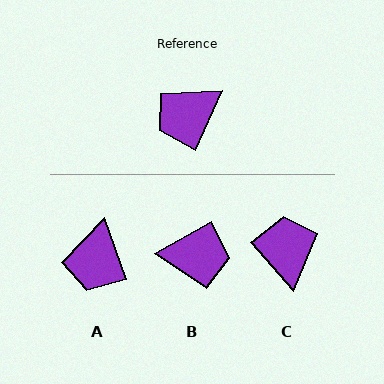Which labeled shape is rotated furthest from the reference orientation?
B, about 144 degrees away.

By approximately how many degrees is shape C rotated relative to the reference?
Approximately 115 degrees clockwise.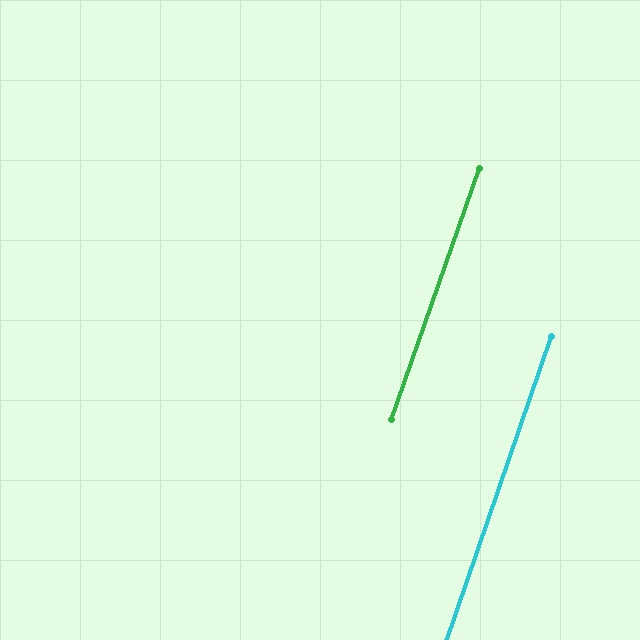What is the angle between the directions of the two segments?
Approximately 0 degrees.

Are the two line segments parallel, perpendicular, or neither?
Parallel — their directions differ by only 0.3°.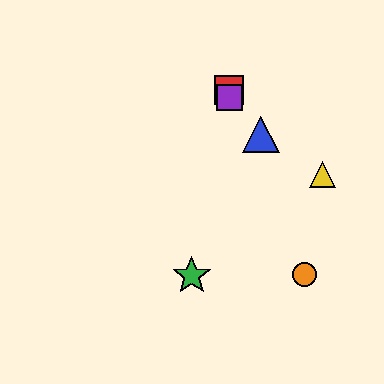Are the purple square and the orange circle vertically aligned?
No, the purple square is at x≈229 and the orange circle is at x≈304.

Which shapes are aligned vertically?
The red square, the purple square are aligned vertically.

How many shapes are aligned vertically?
2 shapes (the red square, the purple square) are aligned vertically.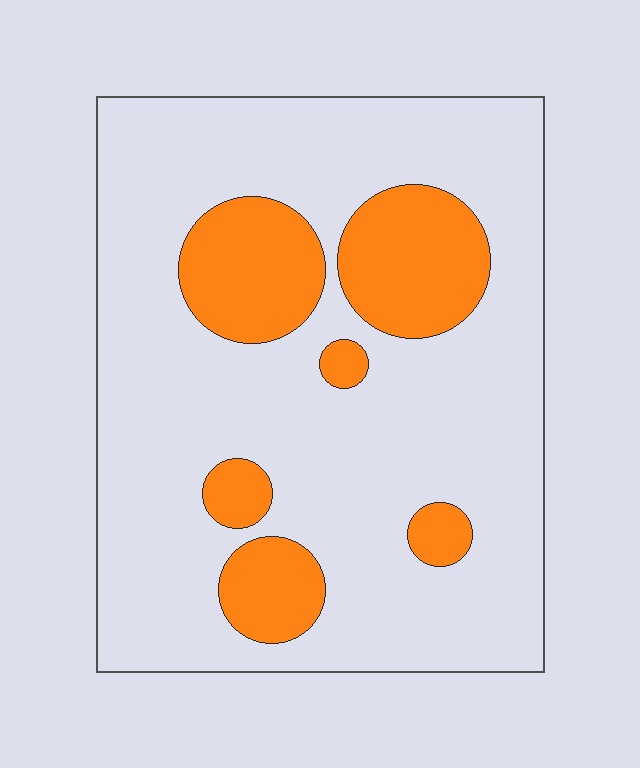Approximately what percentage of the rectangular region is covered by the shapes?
Approximately 20%.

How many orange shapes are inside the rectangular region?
6.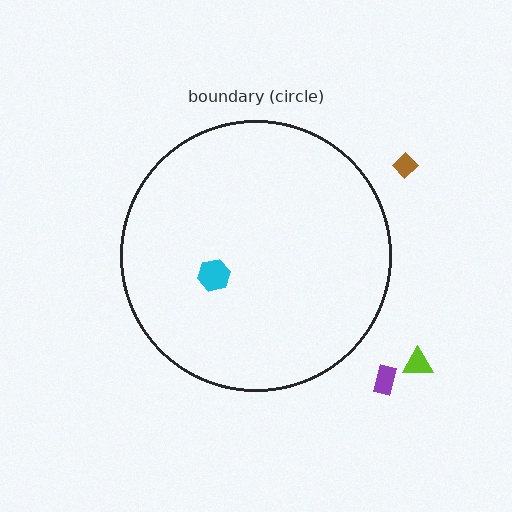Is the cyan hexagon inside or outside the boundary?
Inside.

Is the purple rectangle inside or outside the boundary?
Outside.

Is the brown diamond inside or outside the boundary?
Outside.